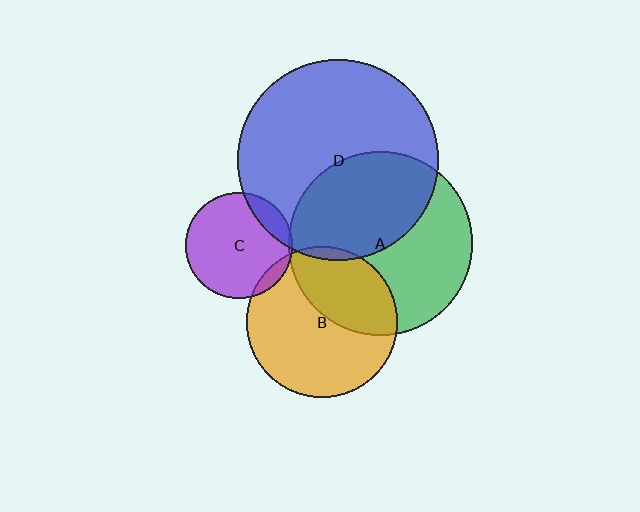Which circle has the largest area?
Circle D (blue).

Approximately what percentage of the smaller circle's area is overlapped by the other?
Approximately 15%.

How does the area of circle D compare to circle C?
Approximately 3.6 times.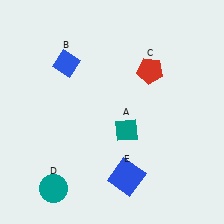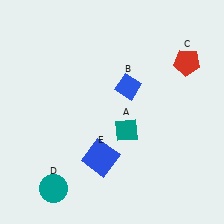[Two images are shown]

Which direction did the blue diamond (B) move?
The blue diamond (B) moved right.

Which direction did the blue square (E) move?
The blue square (E) moved left.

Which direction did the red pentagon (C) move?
The red pentagon (C) moved right.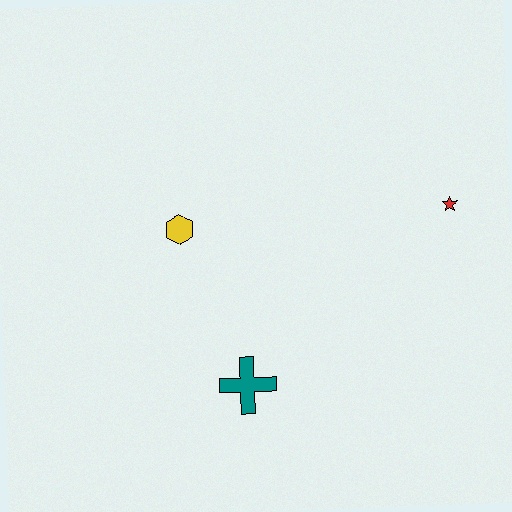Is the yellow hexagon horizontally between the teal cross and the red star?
No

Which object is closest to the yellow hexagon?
The teal cross is closest to the yellow hexagon.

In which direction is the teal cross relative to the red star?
The teal cross is to the left of the red star.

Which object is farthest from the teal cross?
The red star is farthest from the teal cross.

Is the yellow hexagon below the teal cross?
No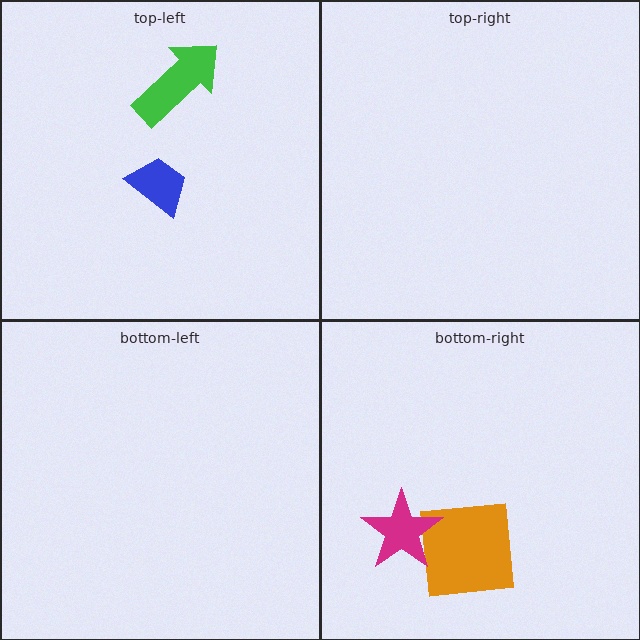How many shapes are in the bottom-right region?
2.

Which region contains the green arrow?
The top-left region.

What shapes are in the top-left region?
The green arrow, the blue trapezoid.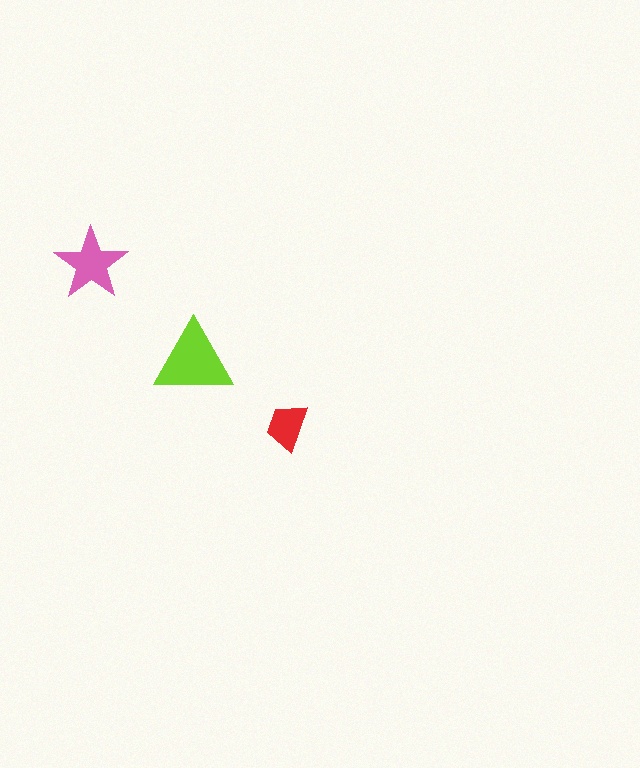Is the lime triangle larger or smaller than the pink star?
Larger.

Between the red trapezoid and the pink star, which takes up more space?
The pink star.